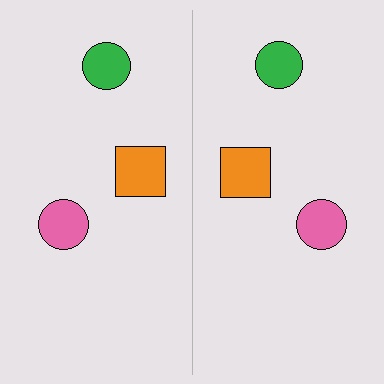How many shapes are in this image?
There are 6 shapes in this image.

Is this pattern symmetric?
Yes, this pattern has bilateral (reflection) symmetry.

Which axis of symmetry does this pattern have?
The pattern has a vertical axis of symmetry running through the center of the image.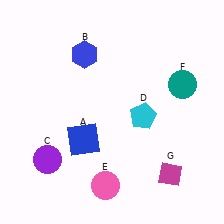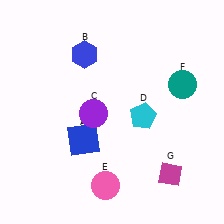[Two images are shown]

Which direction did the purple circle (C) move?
The purple circle (C) moved right.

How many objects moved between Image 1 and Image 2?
1 object moved between the two images.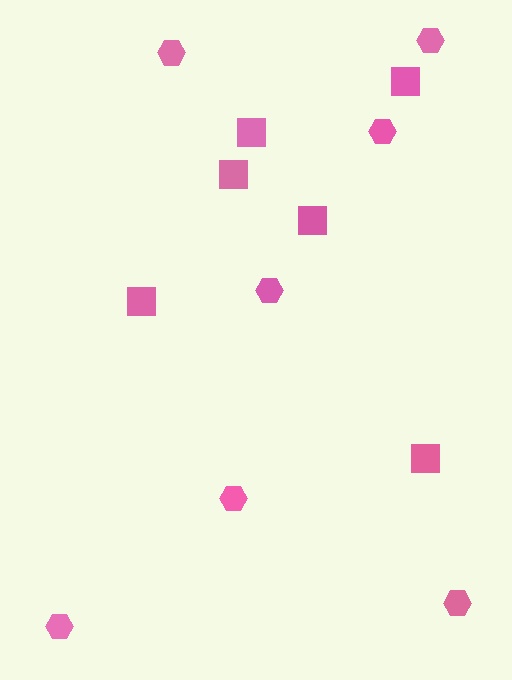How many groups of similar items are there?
There are 2 groups: one group of squares (6) and one group of hexagons (7).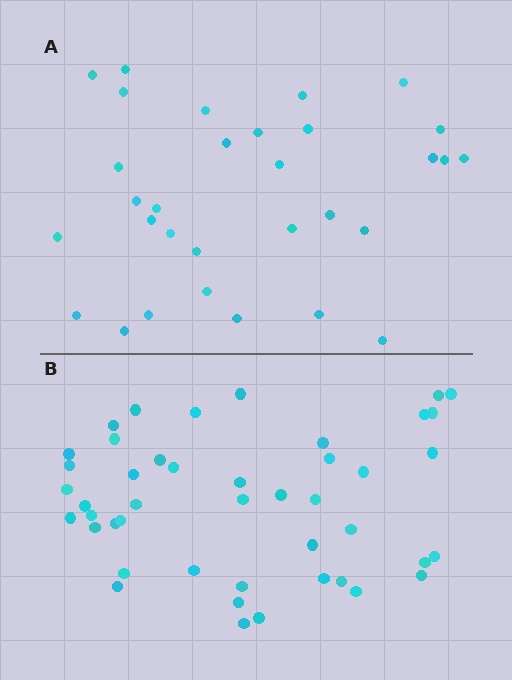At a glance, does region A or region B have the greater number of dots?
Region B (the bottom region) has more dots.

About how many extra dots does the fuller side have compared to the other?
Region B has approximately 15 more dots than region A.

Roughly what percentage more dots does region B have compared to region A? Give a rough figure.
About 45% more.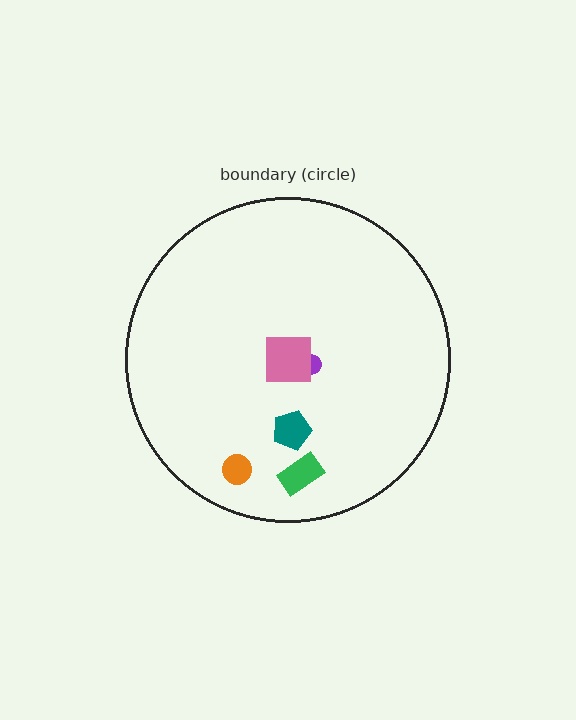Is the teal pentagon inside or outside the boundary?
Inside.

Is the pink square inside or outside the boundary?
Inside.